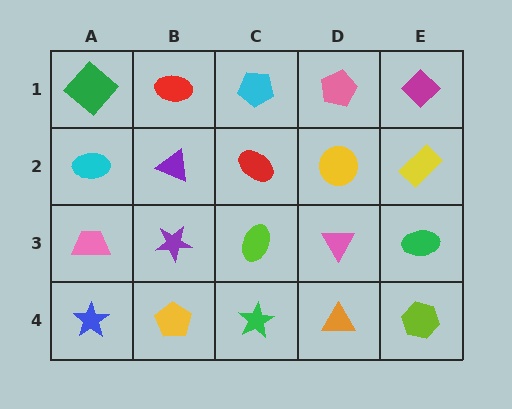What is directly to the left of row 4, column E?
An orange triangle.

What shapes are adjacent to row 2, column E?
A magenta diamond (row 1, column E), a green ellipse (row 3, column E), a yellow circle (row 2, column D).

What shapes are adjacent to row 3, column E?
A yellow rectangle (row 2, column E), a lime hexagon (row 4, column E), a pink triangle (row 3, column D).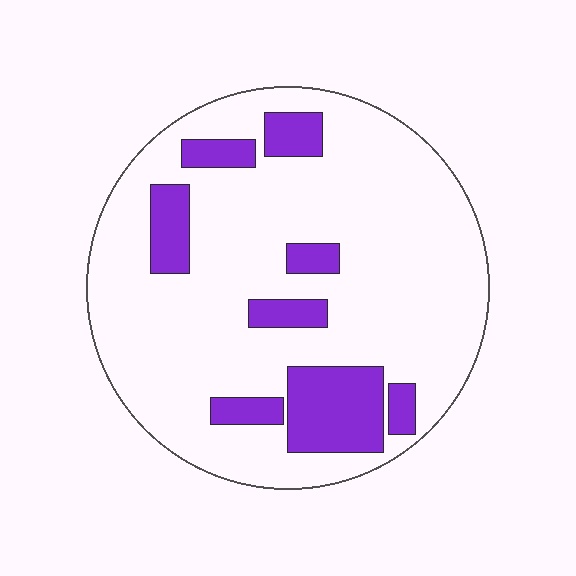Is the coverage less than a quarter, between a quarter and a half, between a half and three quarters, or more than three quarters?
Less than a quarter.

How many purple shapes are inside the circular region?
8.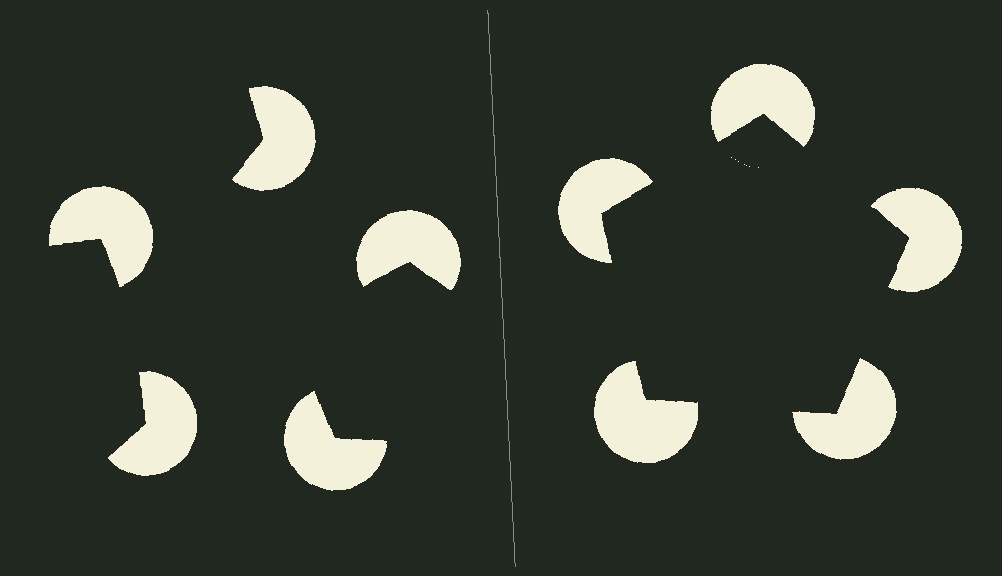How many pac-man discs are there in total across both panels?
10 — 5 on each side.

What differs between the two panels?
The pac-man discs are positioned identically on both sides; only the wedge orientations differ. On the right they align to a pentagon; on the left they are misaligned.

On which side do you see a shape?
An illusory pentagon appears on the right side. On the left side the wedge cuts are rotated, so no coherent shape forms.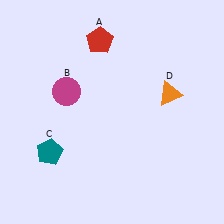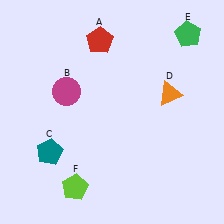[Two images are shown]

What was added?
A green pentagon (E), a lime pentagon (F) were added in Image 2.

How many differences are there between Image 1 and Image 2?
There are 2 differences between the two images.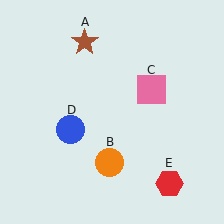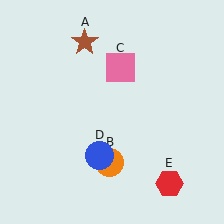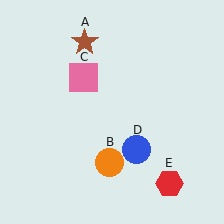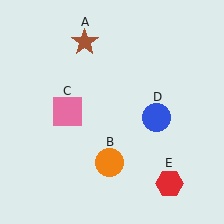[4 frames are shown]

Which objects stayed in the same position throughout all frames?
Brown star (object A) and orange circle (object B) and red hexagon (object E) remained stationary.